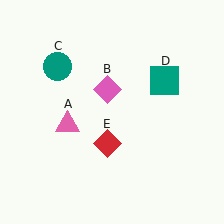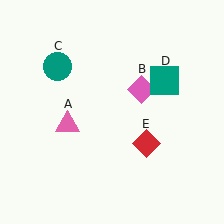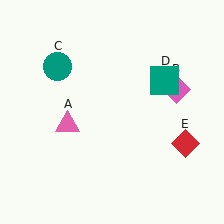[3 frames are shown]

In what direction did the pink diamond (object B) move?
The pink diamond (object B) moved right.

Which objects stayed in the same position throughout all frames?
Pink triangle (object A) and teal circle (object C) and teal square (object D) remained stationary.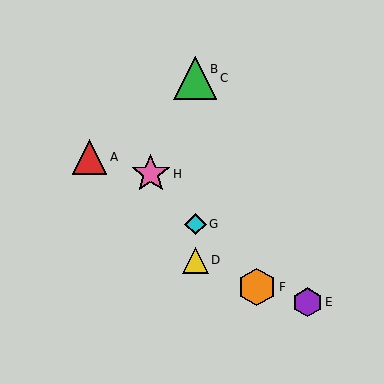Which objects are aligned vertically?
Objects B, C, D, G are aligned vertically.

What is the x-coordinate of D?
Object D is at x≈195.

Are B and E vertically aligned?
No, B is at x≈195 and E is at x≈307.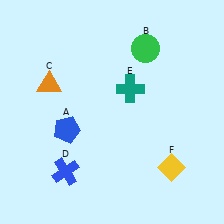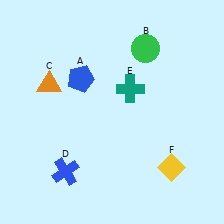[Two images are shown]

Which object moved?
The blue pentagon (A) moved up.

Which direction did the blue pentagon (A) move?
The blue pentagon (A) moved up.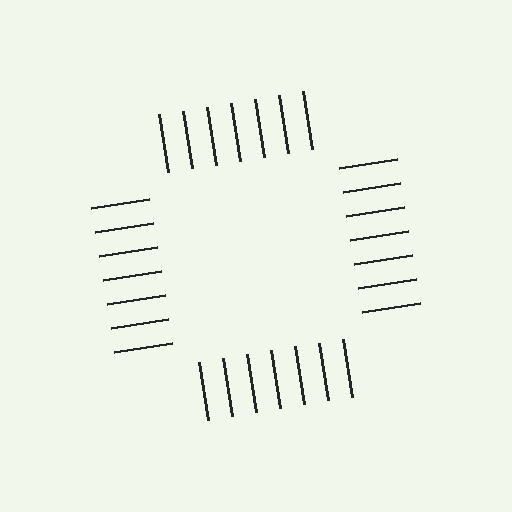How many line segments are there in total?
28 — 7 along each of the 4 edges.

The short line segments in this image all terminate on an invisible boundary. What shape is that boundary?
An illusory square — the line segments terminate on its edges but no continuous stroke is drawn.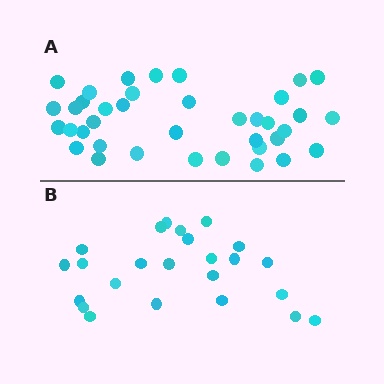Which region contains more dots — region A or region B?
Region A (the top region) has more dots.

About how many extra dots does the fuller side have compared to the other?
Region A has approximately 15 more dots than region B.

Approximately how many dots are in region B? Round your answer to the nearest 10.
About 20 dots. (The exact count is 24, which rounds to 20.)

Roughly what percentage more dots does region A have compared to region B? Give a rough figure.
About 60% more.